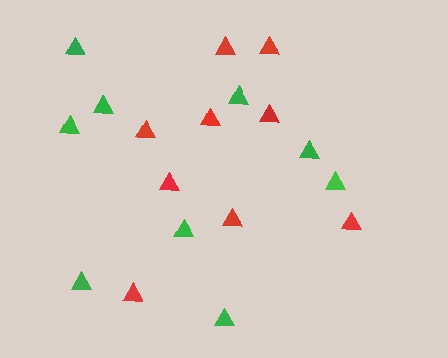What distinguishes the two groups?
There are 2 groups: one group of green triangles (9) and one group of red triangles (9).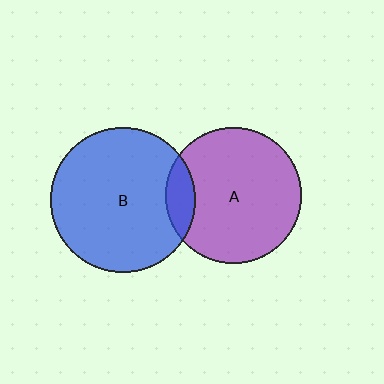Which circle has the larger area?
Circle B (blue).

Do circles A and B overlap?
Yes.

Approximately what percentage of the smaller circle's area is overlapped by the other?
Approximately 10%.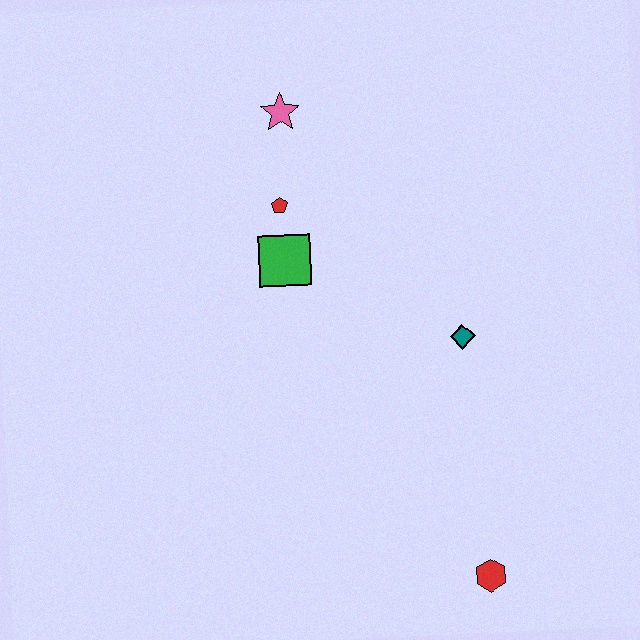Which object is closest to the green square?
The red pentagon is closest to the green square.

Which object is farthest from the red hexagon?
The pink star is farthest from the red hexagon.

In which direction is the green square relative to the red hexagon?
The green square is above the red hexagon.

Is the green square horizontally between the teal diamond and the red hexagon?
No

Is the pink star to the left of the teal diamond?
Yes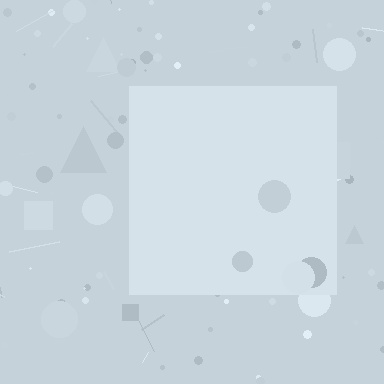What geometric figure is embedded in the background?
A square is embedded in the background.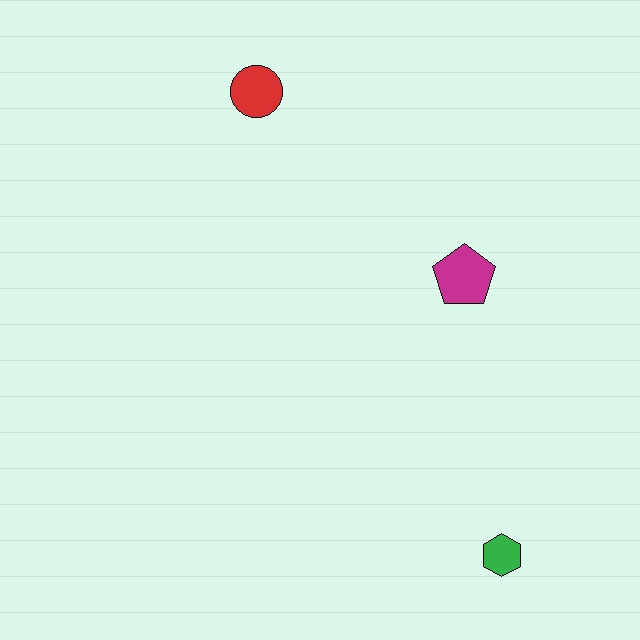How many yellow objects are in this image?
There are no yellow objects.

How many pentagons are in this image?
There is 1 pentagon.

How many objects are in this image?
There are 3 objects.